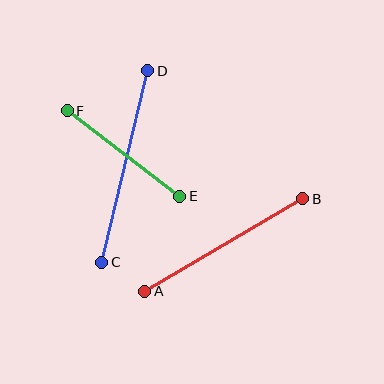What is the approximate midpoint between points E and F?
The midpoint is at approximately (123, 154) pixels.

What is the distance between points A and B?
The distance is approximately 183 pixels.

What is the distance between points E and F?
The distance is approximately 141 pixels.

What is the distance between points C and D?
The distance is approximately 197 pixels.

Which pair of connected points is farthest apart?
Points C and D are farthest apart.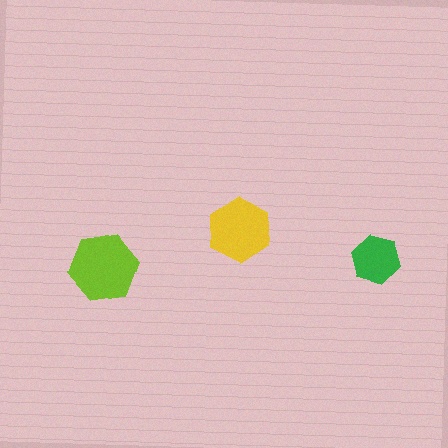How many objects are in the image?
There are 3 objects in the image.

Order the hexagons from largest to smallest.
the lime one, the yellow one, the green one.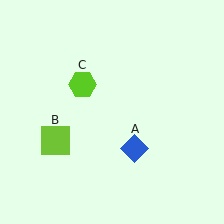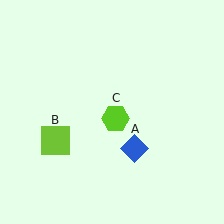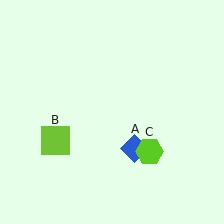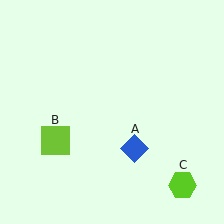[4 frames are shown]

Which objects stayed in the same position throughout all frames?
Blue diamond (object A) and lime square (object B) remained stationary.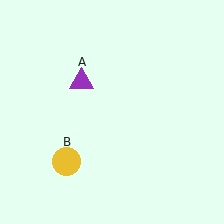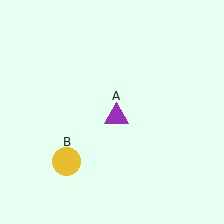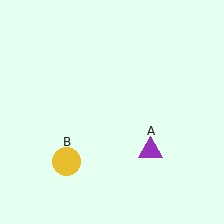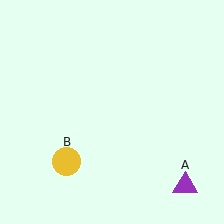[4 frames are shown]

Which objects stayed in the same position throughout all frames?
Yellow circle (object B) remained stationary.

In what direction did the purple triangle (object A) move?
The purple triangle (object A) moved down and to the right.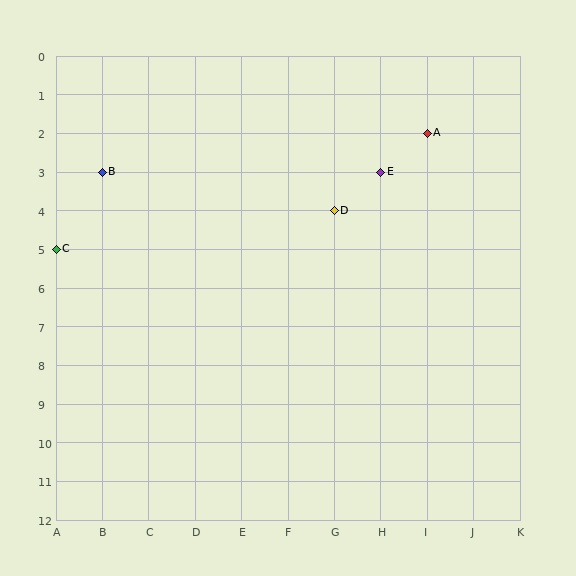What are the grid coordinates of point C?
Point C is at grid coordinates (A, 5).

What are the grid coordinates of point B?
Point B is at grid coordinates (B, 3).